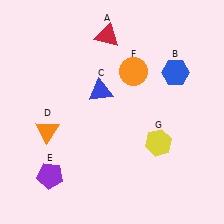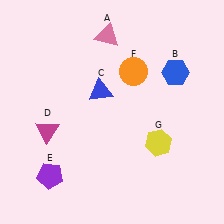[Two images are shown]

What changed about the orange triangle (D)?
In Image 1, D is orange. In Image 2, it changed to magenta.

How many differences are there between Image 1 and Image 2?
There are 2 differences between the two images.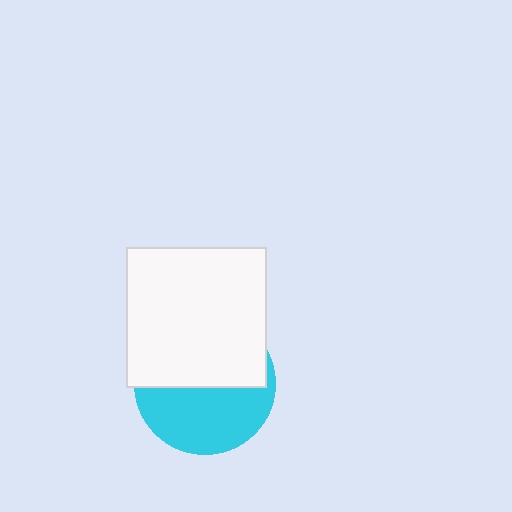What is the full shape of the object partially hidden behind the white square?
The partially hidden object is a cyan circle.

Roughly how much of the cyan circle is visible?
About half of it is visible (roughly 48%).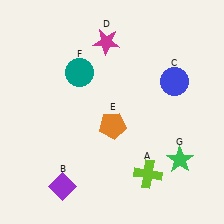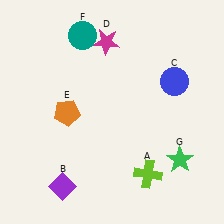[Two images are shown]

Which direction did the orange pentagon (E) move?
The orange pentagon (E) moved left.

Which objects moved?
The objects that moved are: the orange pentagon (E), the teal circle (F).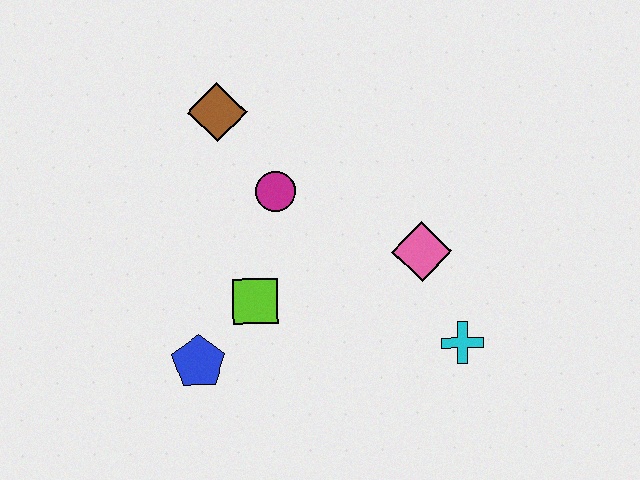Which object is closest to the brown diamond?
The magenta circle is closest to the brown diamond.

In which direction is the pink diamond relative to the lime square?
The pink diamond is to the right of the lime square.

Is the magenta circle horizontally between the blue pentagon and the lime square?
No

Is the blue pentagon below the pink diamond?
Yes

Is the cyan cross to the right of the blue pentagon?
Yes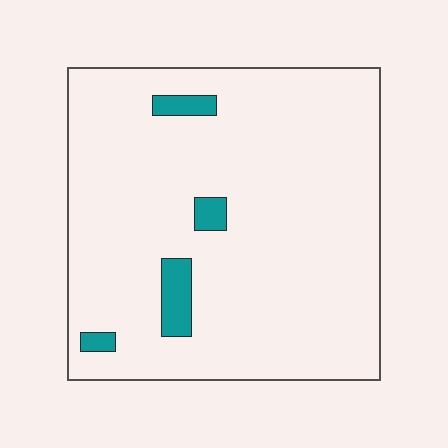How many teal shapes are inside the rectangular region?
4.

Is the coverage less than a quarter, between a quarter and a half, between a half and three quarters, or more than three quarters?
Less than a quarter.